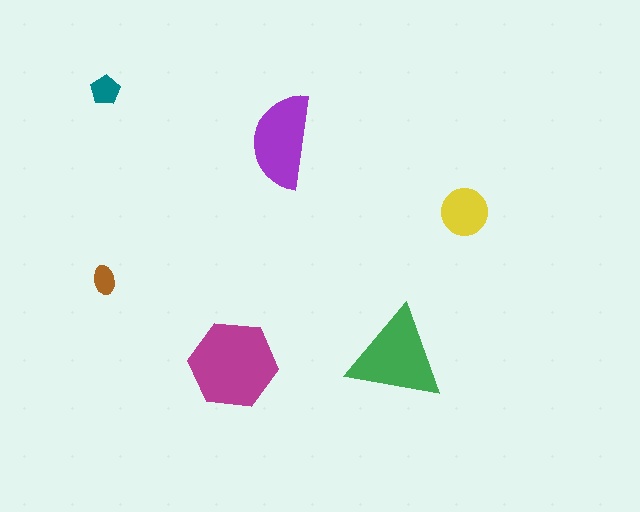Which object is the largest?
The magenta hexagon.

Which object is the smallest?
The brown ellipse.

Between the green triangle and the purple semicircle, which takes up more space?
The green triangle.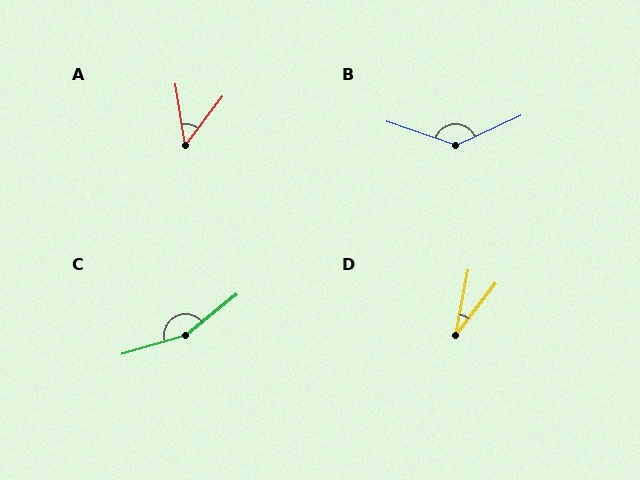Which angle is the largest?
C, at approximately 158 degrees.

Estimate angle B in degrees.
Approximately 136 degrees.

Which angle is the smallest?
D, at approximately 26 degrees.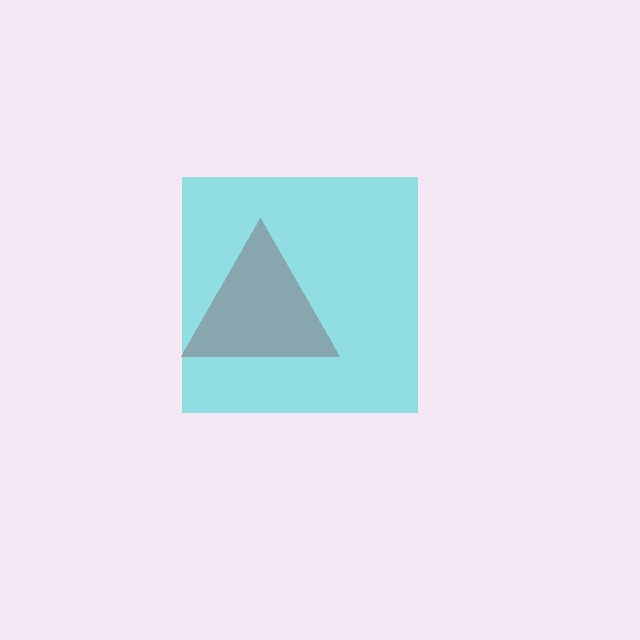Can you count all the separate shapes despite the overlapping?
Yes, there are 2 separate shapes.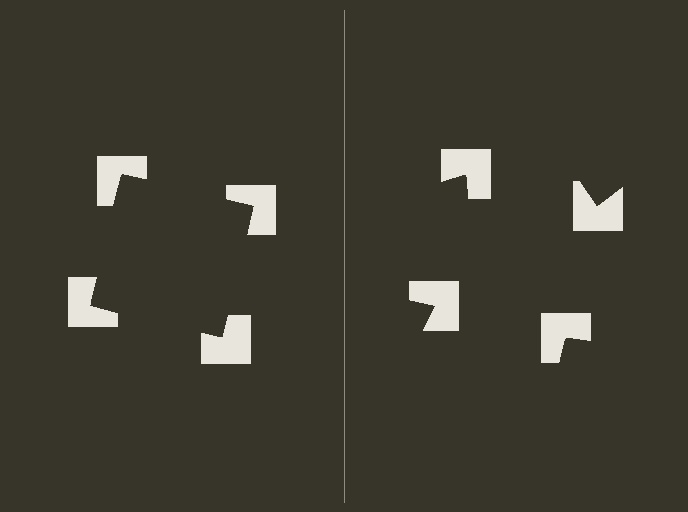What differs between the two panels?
The notched squares are positioned identically on both sides; only the wedge orientations differ. On the left they align to a square; on the right they are misaligned.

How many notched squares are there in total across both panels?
8 — 4 on each side.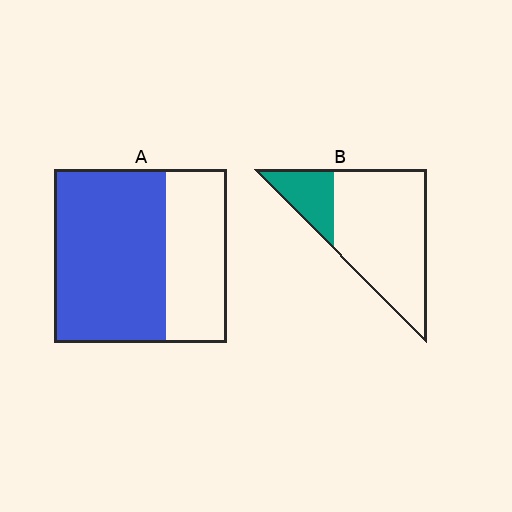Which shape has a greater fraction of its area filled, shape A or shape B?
Shape A.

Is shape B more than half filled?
No.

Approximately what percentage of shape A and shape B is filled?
A is approximately 65% and B is approximately 20%.